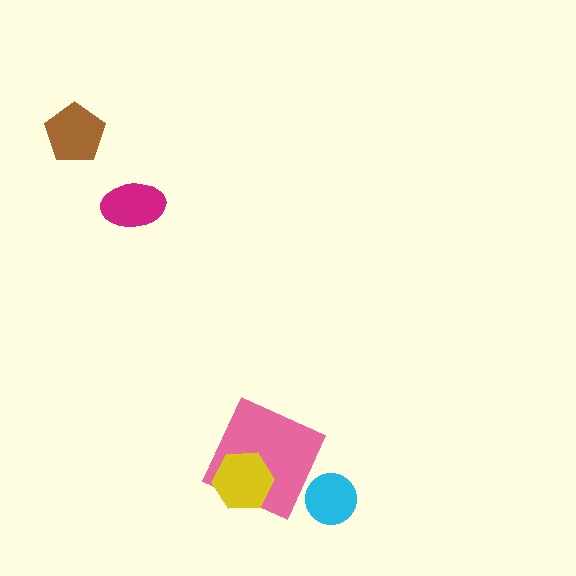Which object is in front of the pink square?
The yellow hexagon is in front of the pink square.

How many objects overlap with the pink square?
1 object overlaps with the pink square.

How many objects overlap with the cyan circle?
0 objects overlap with the cyan circle.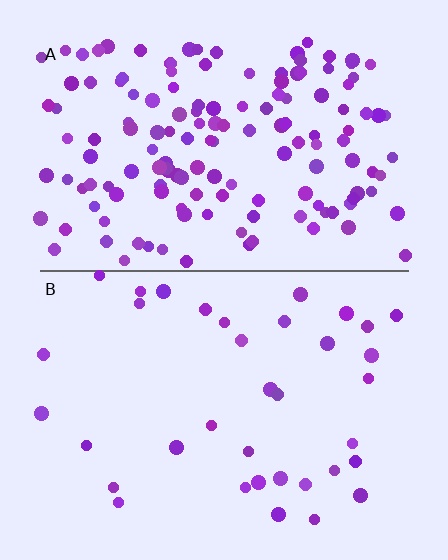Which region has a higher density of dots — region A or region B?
A (the top).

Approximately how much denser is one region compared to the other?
Approximately 4.1× — region A over region B.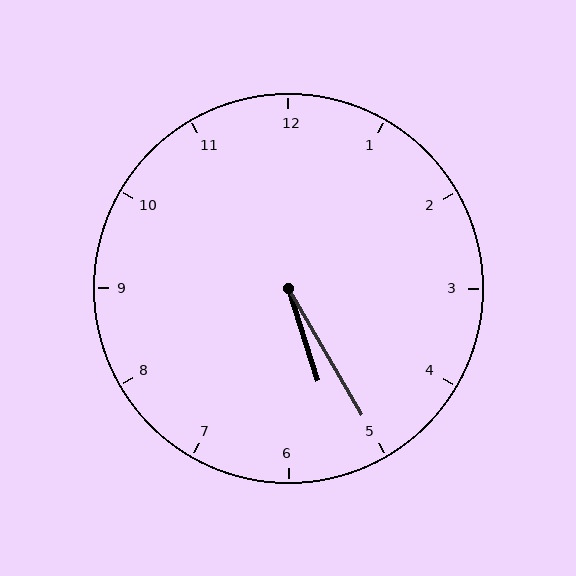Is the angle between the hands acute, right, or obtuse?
It is acute.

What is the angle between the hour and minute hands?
Approximately 12 degrees.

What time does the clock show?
5:25.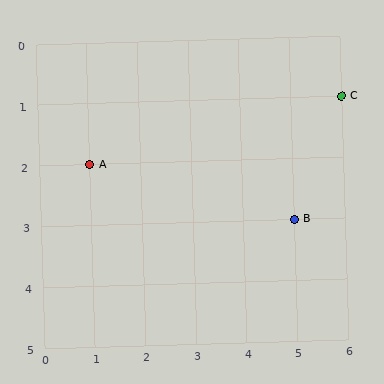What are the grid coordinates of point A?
Point A is at grid coordinates (1, 2).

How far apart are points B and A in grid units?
Points B and A are 4 columns and 1 row apart (about 4.1 grid units diagonally).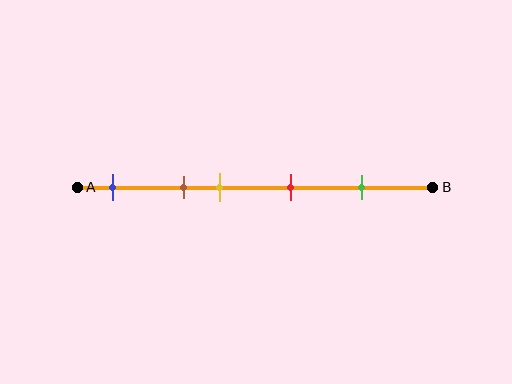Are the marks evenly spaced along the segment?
No, the marks are not evenly spaced.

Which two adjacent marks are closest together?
The brown and yellow marks are the closest adjacent pair.